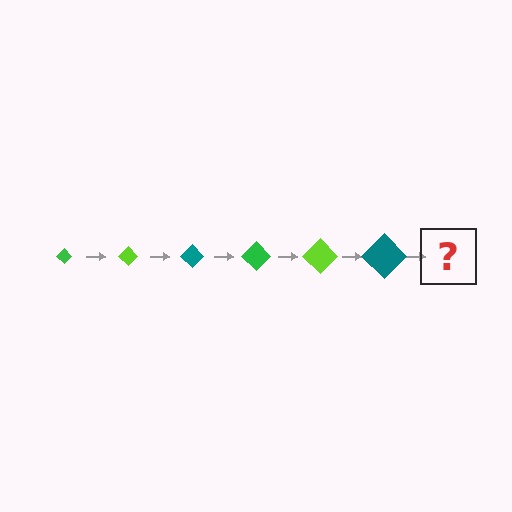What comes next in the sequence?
The next element should be a green diamond, larger than the previous one.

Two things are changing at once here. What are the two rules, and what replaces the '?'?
The two rules are that the diamond grows larger each step and the color cycles through green, lime, and teal. The '?' should be a green diamond, larger than the previous one.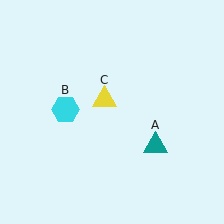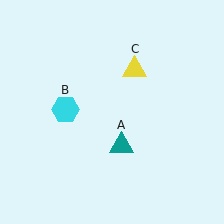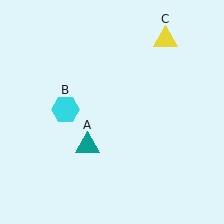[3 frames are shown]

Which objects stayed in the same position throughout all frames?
Cyan hexagon (object B) remained stationary.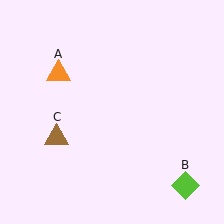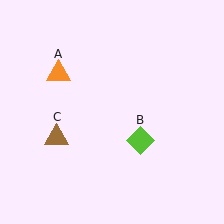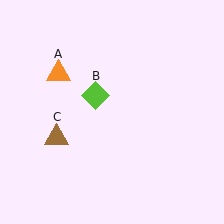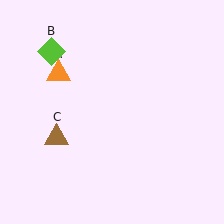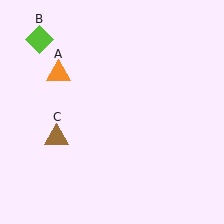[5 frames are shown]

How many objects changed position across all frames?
1 object changed position: lime diamond (object B).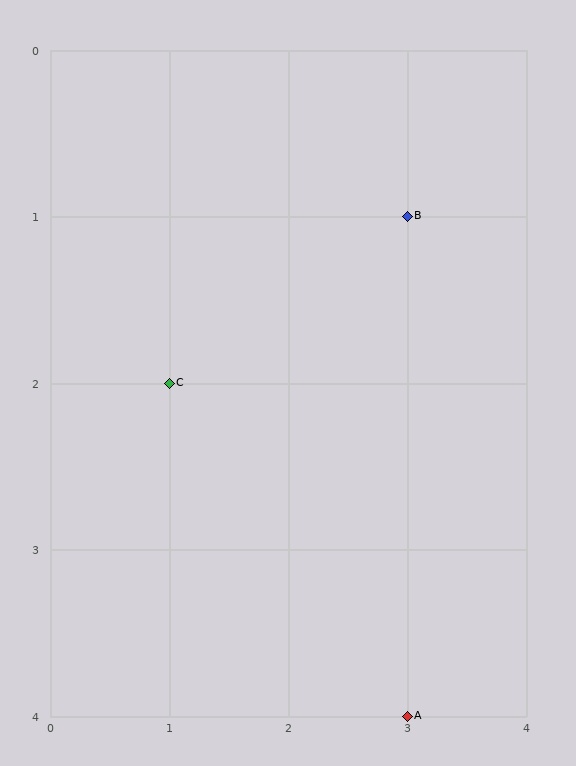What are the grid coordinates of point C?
Point C is at grid coordinates (1, 2).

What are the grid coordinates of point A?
Point A is at grid coordinates (3, 4).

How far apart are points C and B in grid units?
Points C and B are 2 columns and 1 row apart (about 2.2 grid units diagonally).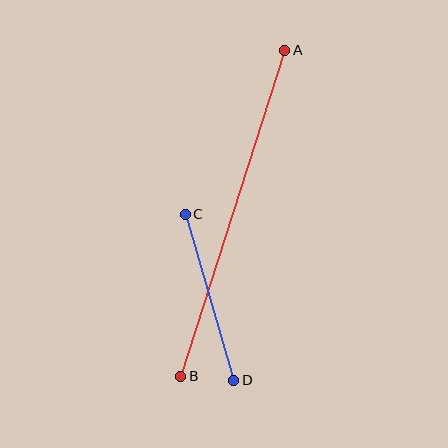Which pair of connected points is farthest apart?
Points A and B are farthest apart.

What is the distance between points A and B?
The distance is approximately 342 pixels.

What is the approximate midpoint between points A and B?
The midpoint is at approximately (233, 213) pixels.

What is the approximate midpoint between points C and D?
The midpoint is at approximately (210, 297) pixels.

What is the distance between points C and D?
The distance is approximately 173 pixels.